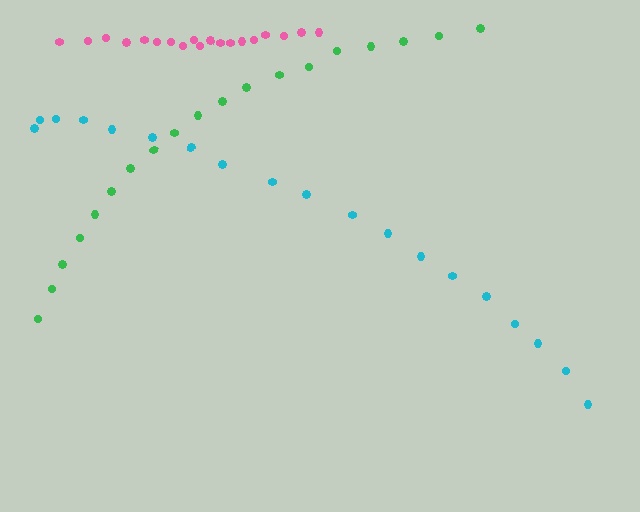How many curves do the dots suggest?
There are 3 distinct paths.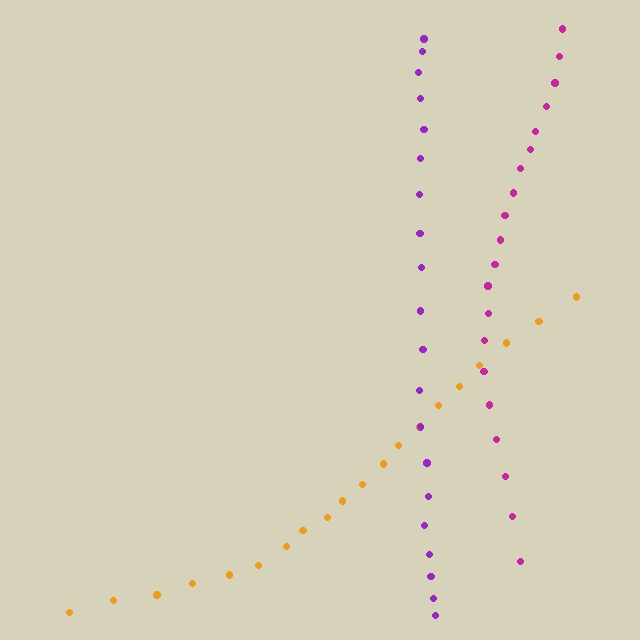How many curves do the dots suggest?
There are 3 distinct paths.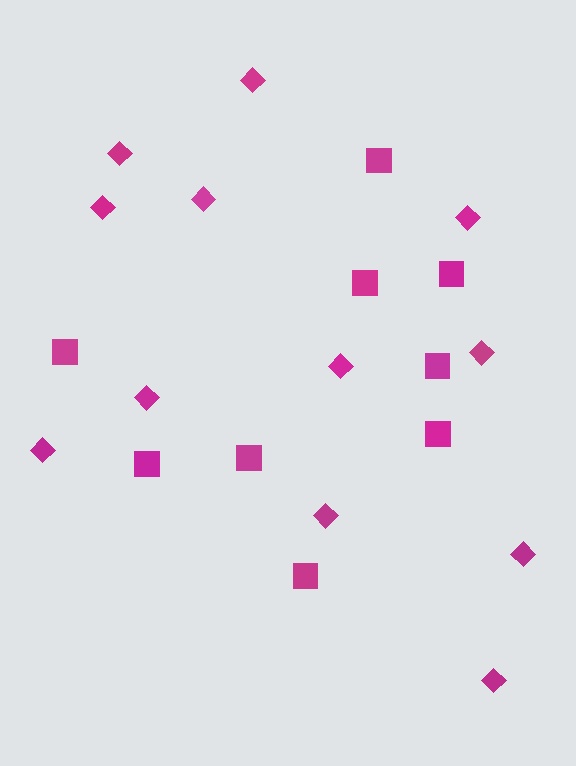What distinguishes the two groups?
There are 2 groups: one group of squares (9) and one group of diamonds (12).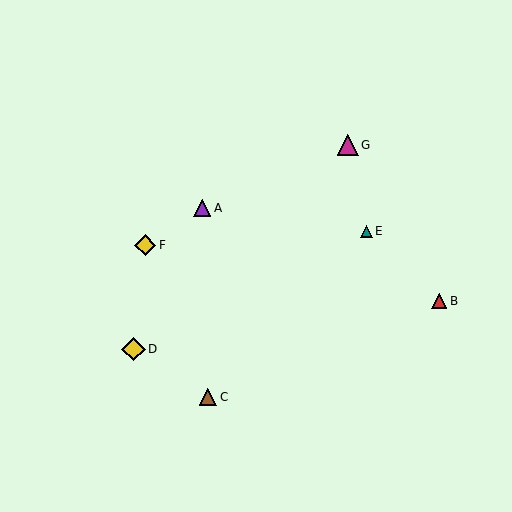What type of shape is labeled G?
Shape G is a magenta triangle.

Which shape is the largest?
The yellow diamond (labeled D) is the largest.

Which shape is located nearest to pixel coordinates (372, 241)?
The teal triangle (labeled E) at (366, 231) is nearest to that location.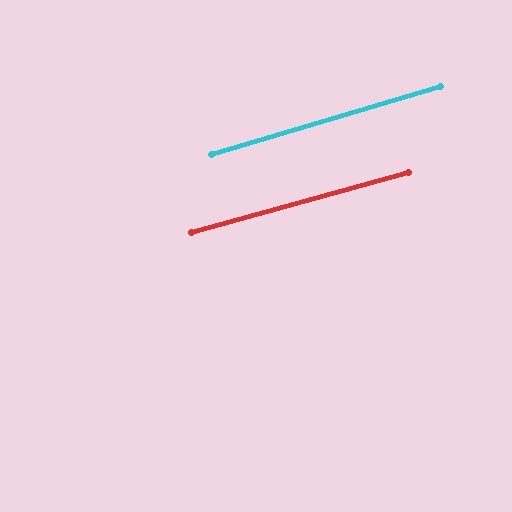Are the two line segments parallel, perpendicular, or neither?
Parallel — their directions differ by only 1.3°.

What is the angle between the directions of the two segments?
Approximately 1 degree.